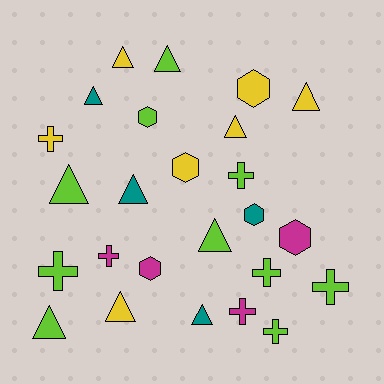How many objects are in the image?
There are 25 objects.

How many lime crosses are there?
There are 5 lime crosses.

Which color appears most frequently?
Lime, with 10 objects.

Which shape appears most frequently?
Triangle, with 11 objects.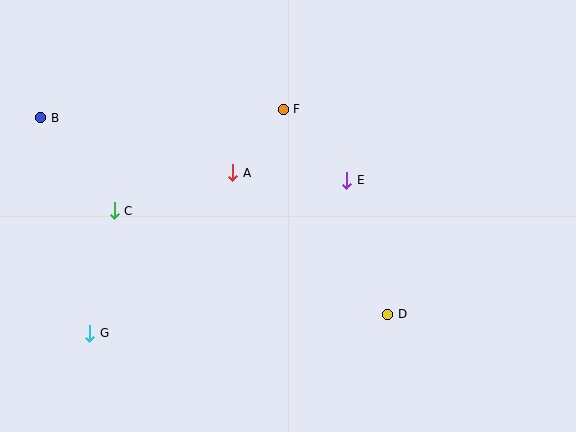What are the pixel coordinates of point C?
Point C is at (114, 211).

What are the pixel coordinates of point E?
Point E is at (347, 180).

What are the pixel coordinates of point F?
Point F is at (283, 109).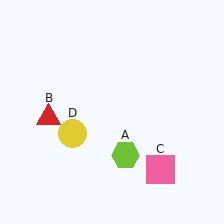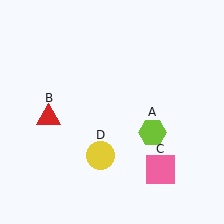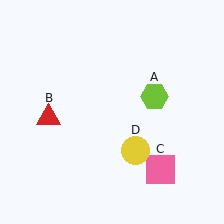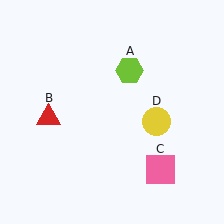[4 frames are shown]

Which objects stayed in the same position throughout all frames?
Red triangle (object B) and pink square (object C) remained stationary.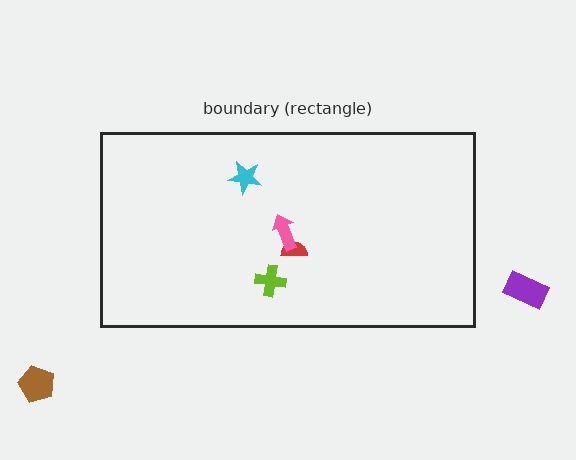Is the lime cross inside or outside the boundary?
Inside.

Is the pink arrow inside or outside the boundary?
Inside.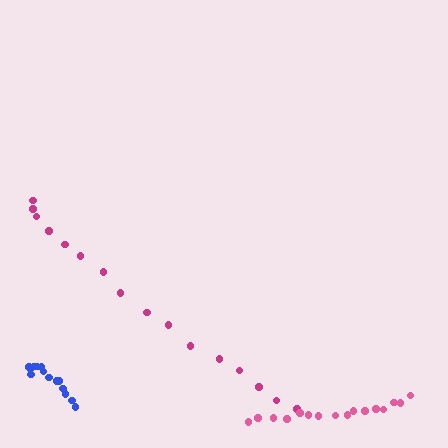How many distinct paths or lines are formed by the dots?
There are 3 distinct paths.